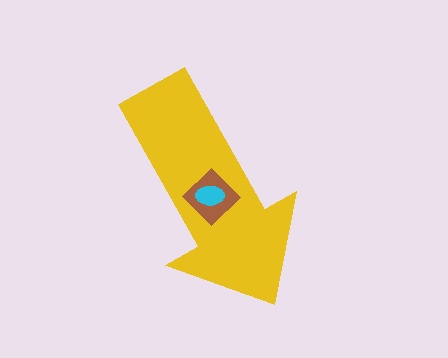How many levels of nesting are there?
3.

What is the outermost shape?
The yellow arrow.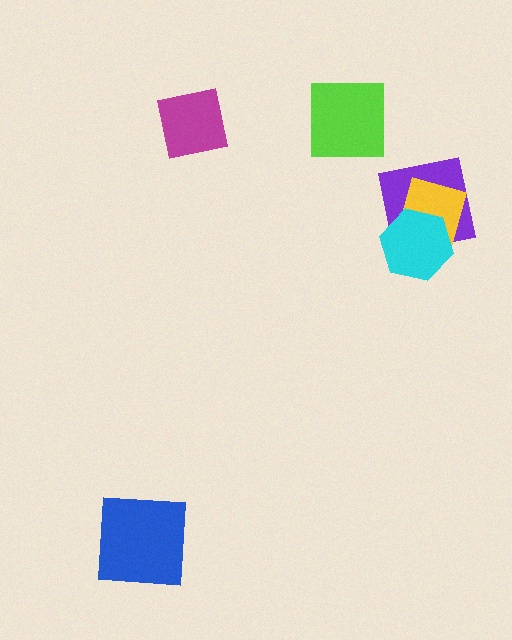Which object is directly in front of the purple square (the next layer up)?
The yellow diamond is directly in front of the purple square.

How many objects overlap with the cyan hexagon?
2 objects overlap with the cyan hexagon.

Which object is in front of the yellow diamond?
The cyan hexagon is in front of the yellow diamond.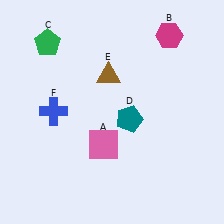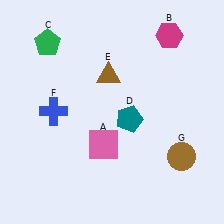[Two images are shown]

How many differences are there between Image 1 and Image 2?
There is 1 difference between the two images.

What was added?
A brown circle (G) was added in Image 2.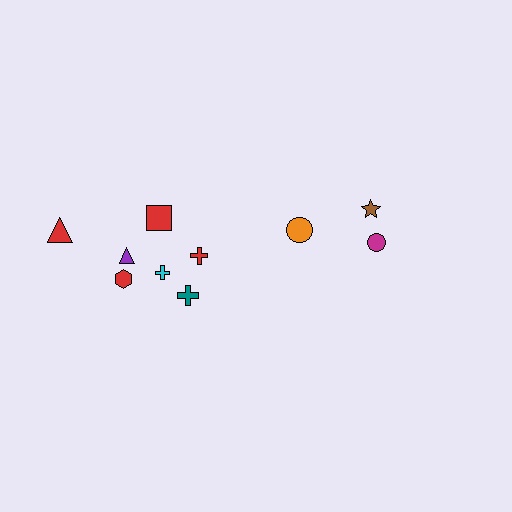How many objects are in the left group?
There are 7 objects.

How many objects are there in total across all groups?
There are 10 objects.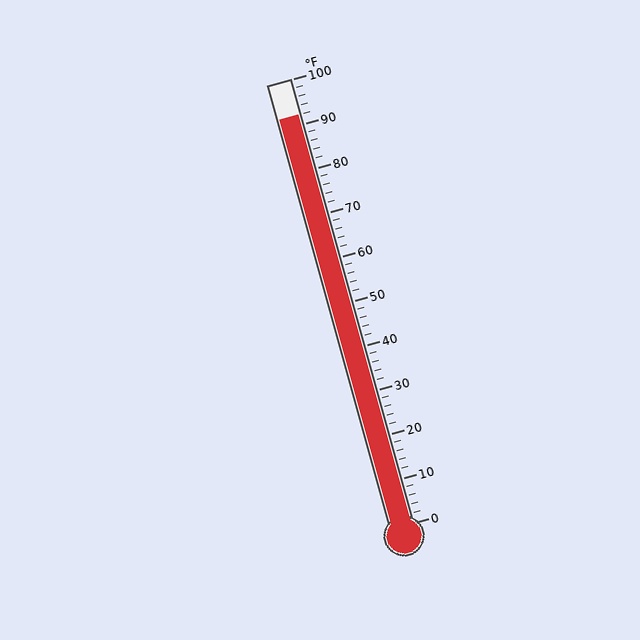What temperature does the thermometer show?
The thermometer shows approximately 92°F.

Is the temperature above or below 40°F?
The temperature is above 40°F.